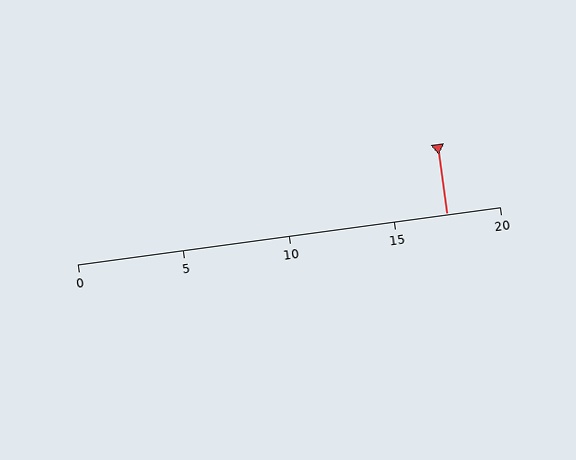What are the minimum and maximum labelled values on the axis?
The axis runs from 0 to 20.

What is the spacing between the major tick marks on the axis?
The major ticks are spaced 5 apart.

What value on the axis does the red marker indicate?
The marker indicates approximately 17.5.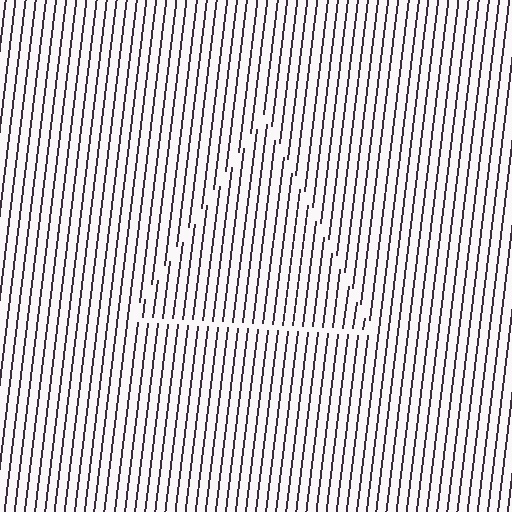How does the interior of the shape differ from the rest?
The interior of the shape contains the same grating, shifted by half a period — the contour is defined by the phase discontinuity where line-ends from the inner and outer gratings abut.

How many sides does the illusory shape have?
3 sides — the line-ends trace a triangle.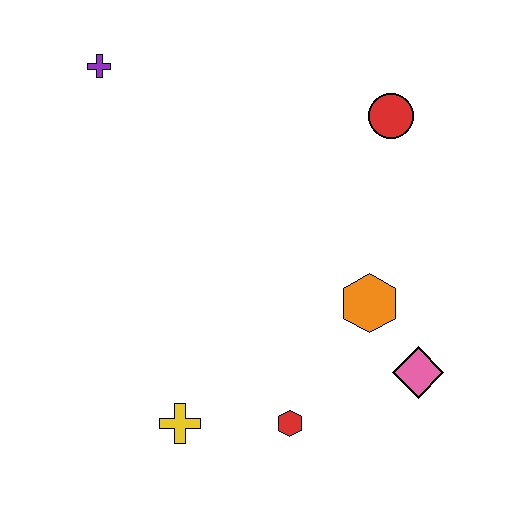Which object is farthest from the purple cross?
The pink diamond is farthest from the purple cross.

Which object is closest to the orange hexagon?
The pink diamond is closest to the orange hexagon.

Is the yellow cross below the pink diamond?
Yes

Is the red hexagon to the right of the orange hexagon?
No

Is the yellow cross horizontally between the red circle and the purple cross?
Yes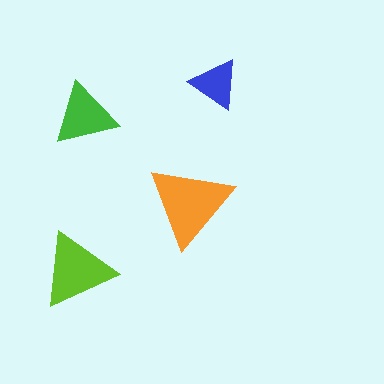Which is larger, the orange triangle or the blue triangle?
The orange one.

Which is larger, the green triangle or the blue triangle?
The green one.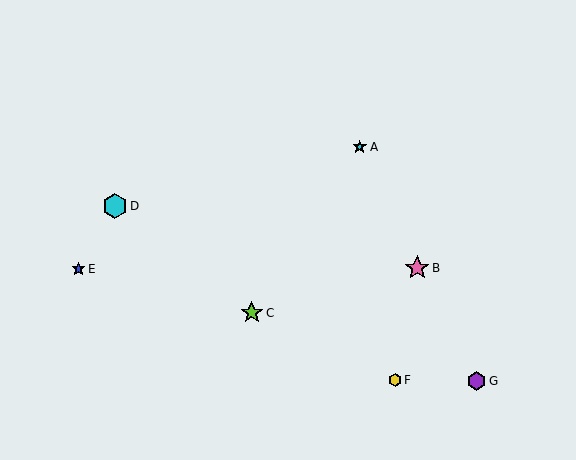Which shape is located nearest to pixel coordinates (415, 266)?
The pink star (labeled B) at (417, 268) is nearest to that location.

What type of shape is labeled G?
Shape G is a purple hexagon.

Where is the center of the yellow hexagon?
The center of the yellow hexagon is at (395, 380).